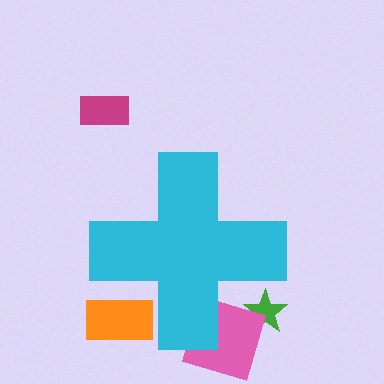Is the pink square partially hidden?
Yes, the pink square is partially hidden behind the cyan cross.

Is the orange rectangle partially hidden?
Yes, the orange rectangle is partially hidden behind the cyan cross.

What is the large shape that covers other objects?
A cyan cross.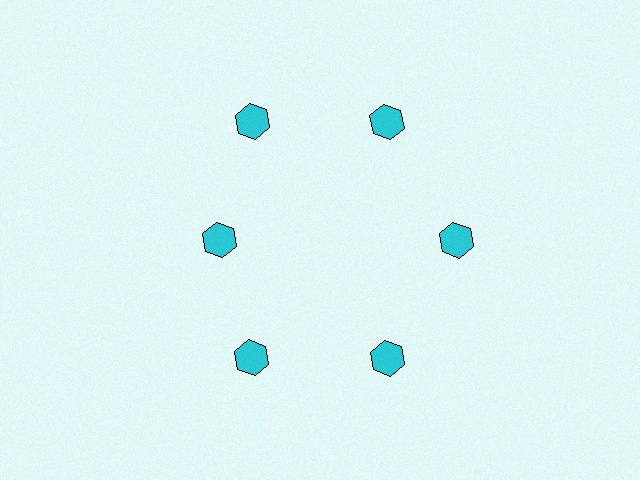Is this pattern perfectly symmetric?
No. The 6 cyan hexagons are arranged in a ring, but one element near the 9 o'clock position is pulled inward toward the center, breaking the 6-fold rotational symmetry.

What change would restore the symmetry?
The symmetry would be restored by moving it outward, back onto the ring so that all 6 hexagons sit at equal angles and equal distance from the center.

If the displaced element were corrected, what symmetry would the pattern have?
It would have 6-fold rotational symmetry — the pattern would map onto itself every 60 degrees.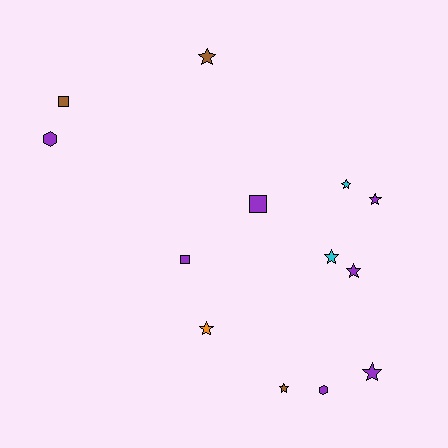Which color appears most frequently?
Purple, with 7 objects.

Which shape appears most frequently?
Star, with 8 objects.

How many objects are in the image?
There are 13 objects.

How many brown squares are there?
There is 1 brown square.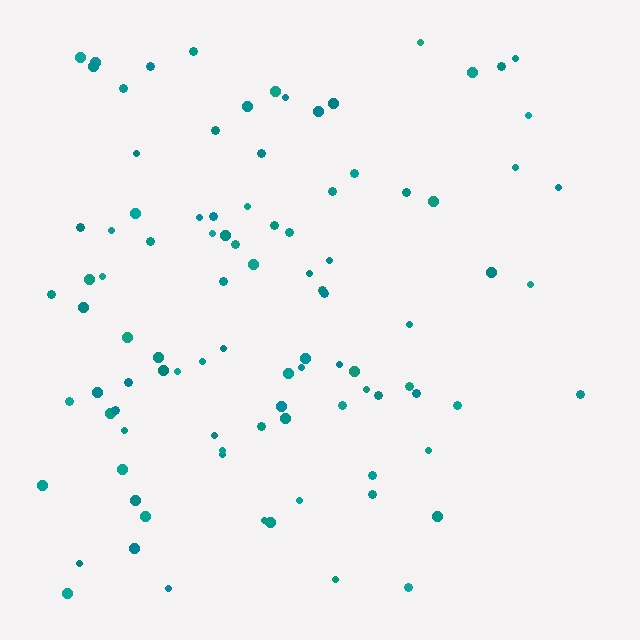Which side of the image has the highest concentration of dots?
The left.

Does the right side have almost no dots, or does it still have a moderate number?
Still a moderate number, just noticeably fewer than the left.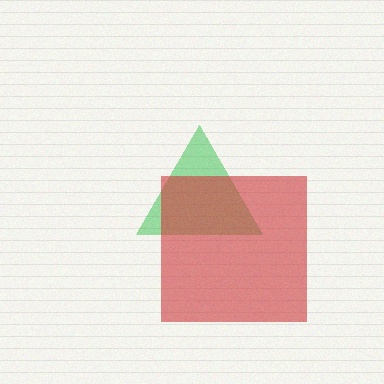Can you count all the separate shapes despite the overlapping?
Yes, there are 2 separate shapes.